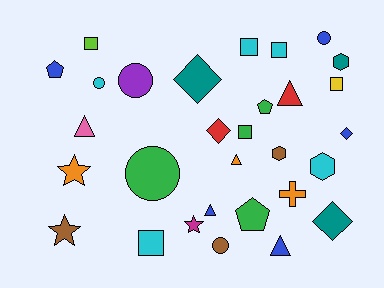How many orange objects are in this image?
There are 3 orange objects.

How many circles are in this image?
There are 5 circles.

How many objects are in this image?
There are 30 objects.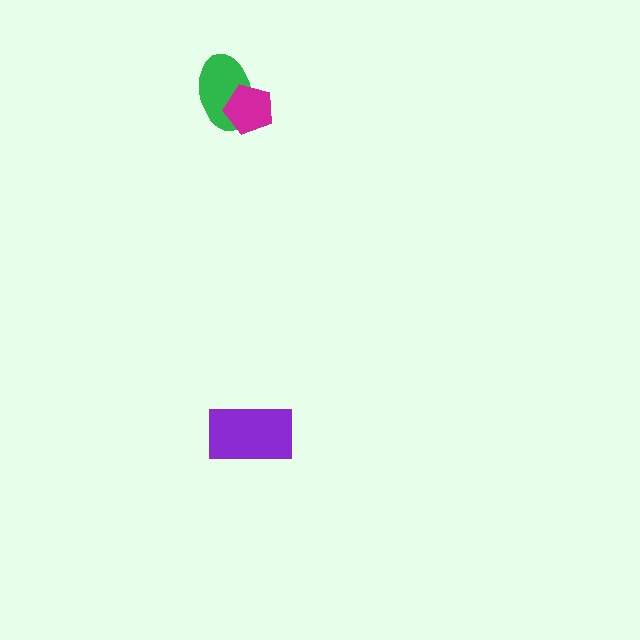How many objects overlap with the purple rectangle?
0 objects overlap with the purple rectangle.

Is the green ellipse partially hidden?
Yes, it is partially covered by another shape.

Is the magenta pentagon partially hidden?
No, no other shape covers it.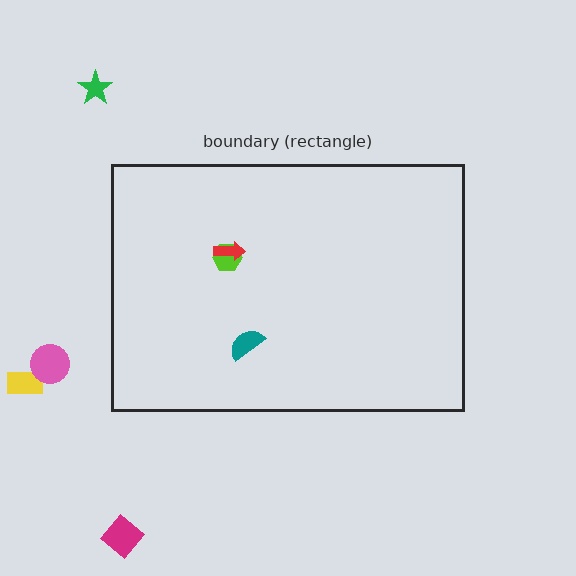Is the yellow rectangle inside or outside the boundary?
Outside.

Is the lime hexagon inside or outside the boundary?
Inside.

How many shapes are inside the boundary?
3 inside, 4 outside.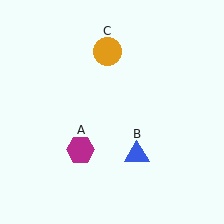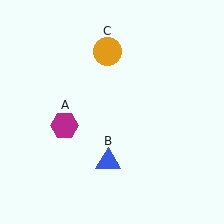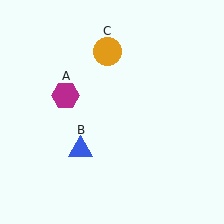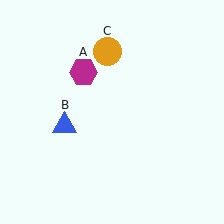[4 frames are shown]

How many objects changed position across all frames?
2 objects changed position: magenta hexagon (object A), blue triangle (object B).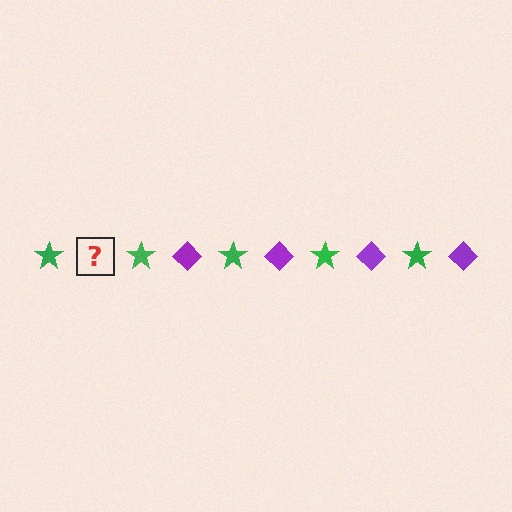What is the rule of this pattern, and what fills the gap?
The rule is that the pattern alternates between green star and purple diamond. The gap should be filled with a purple diamond.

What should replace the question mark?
The question mark should be replaced with a purple diamond.